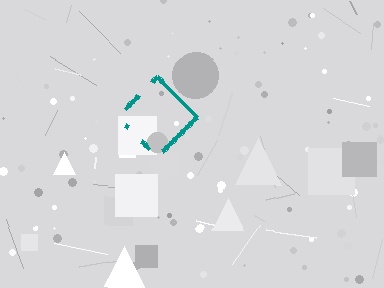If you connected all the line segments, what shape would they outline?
They would outline a diamond.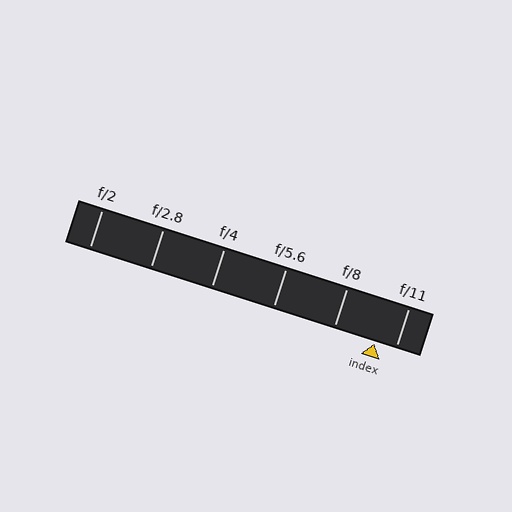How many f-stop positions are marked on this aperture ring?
There are 6 f-stop positions marked.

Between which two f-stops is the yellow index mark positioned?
The index mark is between f/8 and f/11.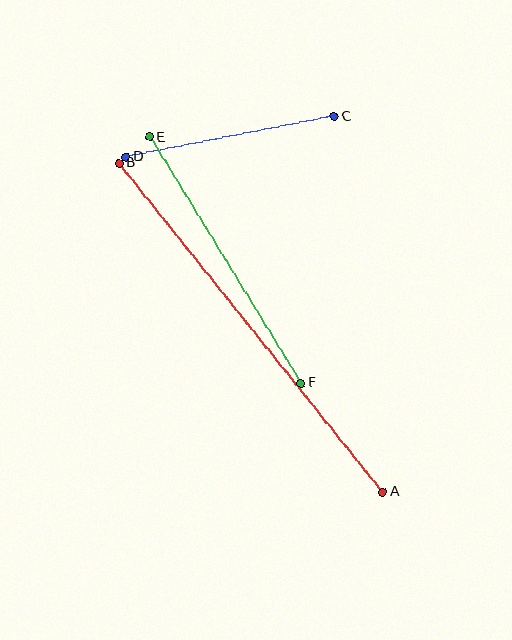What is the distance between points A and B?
The distance is approximately 422 pixels.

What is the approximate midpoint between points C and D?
The midpoint is at approximately (230, 137) pixels.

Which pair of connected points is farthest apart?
Points A and B are farthest apart.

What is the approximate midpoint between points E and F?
The midpoint is at approximately (225, 260) pixels.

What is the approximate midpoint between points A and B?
The midpoint is at approximately (251, 328) pixels.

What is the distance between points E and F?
The distance is approximately 289 pixels.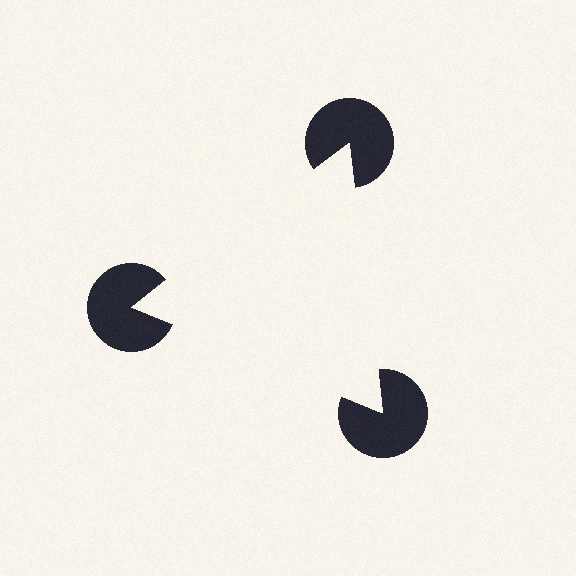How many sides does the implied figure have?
3 sides.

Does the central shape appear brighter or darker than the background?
It typically appears slightly brighter than the background, even though no actual brightness change is drawn.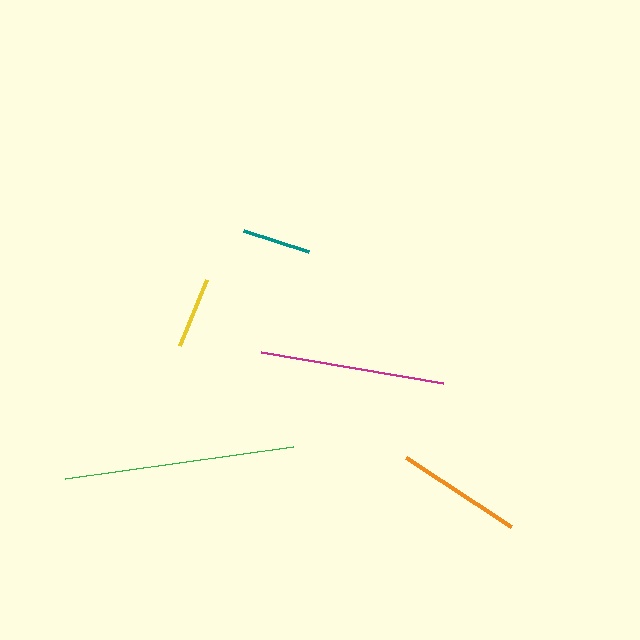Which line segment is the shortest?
The teal line is the shortest at approximately 68 pixels.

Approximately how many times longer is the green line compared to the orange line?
The green line is approximately 1.8 times the length of the orange line.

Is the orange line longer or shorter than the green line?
The green line is longer than the orange line.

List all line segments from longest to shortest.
From longest to shortest: green, magenta, orange, yellow, teal.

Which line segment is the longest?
The green line is the longest at approximately 230 pixels.